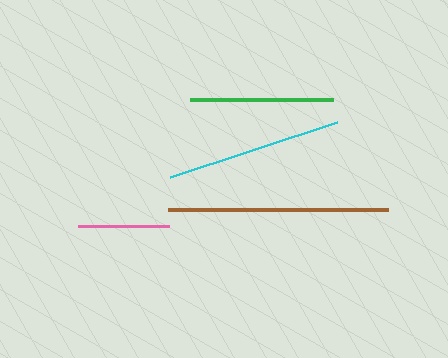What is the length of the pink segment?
The pink segment is approximately 91 pixels long.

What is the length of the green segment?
The green segment is approximately 143 pixels long.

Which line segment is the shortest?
The pink line is the shortest at approximately 91 pixels.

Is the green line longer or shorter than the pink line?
The green line is longer than the pink line.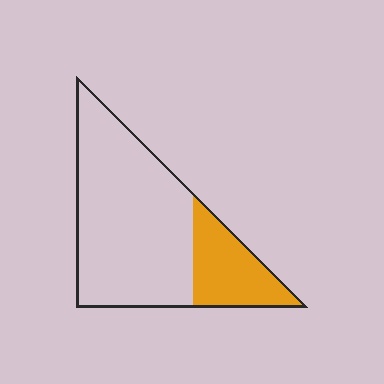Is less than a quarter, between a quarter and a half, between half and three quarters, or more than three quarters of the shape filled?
Less than a quarter.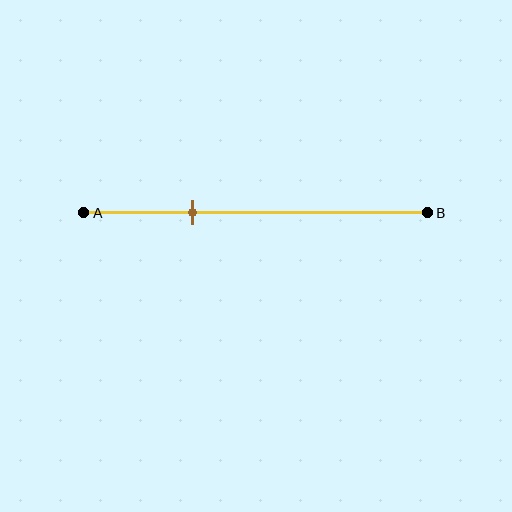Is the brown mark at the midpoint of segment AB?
No, the mark is at about 30% from A, not at the 50% midpoint.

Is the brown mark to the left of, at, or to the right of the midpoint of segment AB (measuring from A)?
The brown mark is to the left of the midpoint of segment AB.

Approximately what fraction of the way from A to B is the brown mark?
The brown mark is approximately 30% of the way from A to B.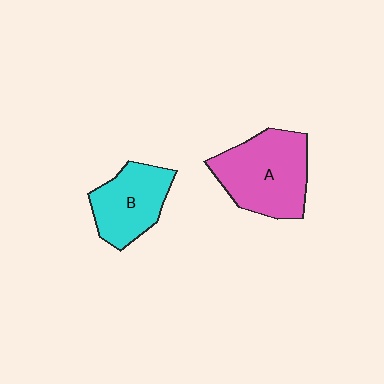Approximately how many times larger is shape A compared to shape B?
Approximately 1.4 times.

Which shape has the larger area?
Shape A (pink).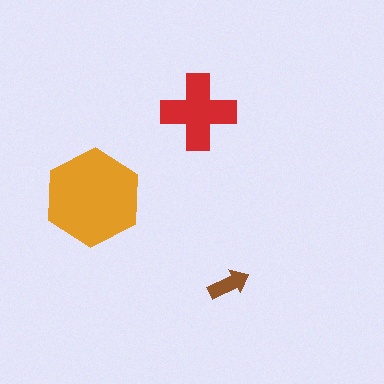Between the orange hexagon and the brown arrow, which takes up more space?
The orange hexagon.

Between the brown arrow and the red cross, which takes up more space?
The red cross.